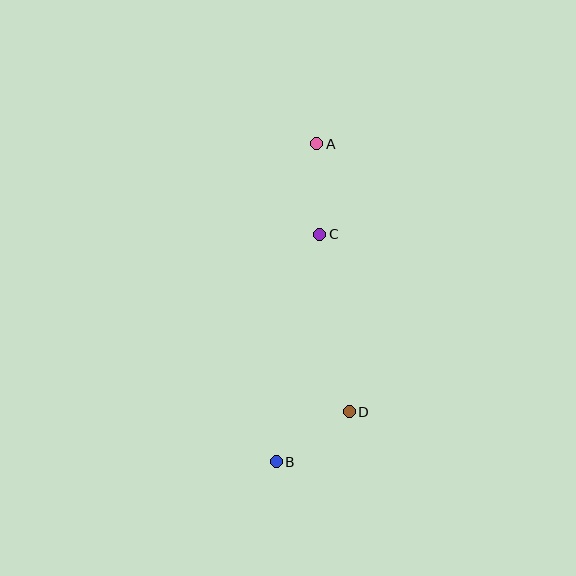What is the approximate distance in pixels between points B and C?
The distance between B and C is approximately 232 pixels.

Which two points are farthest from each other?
Points A and B are farthest from each other.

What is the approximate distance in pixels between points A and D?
The distance between A and D is approximately 270 pixels.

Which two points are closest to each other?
Points B and D are closest to each other.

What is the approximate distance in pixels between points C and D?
The distance between C and D is approximately 180 pixels.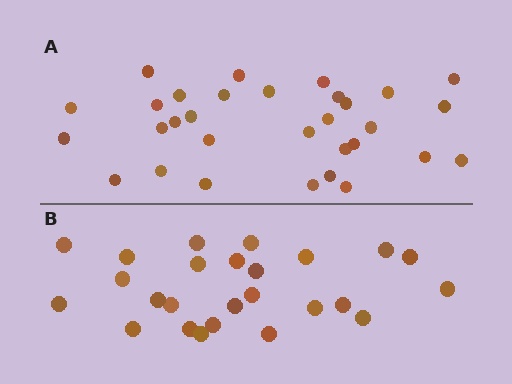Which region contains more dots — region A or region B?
Region A (the top region) has more dots.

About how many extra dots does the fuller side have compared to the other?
Region A has about 6 more dots than region B.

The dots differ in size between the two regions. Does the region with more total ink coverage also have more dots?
No. Region B has more total ink coverage because its dots are larger, but region A actually contains more individual dots. Total area can be misleading — the number of items is what matters here.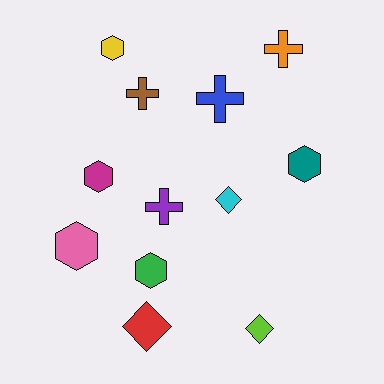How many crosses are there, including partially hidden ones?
There are 4 crosses.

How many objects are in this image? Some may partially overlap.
There are 12 objects.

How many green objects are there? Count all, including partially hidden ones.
There is 1 green object.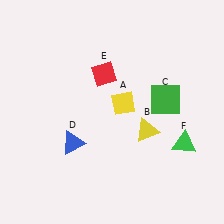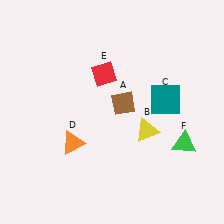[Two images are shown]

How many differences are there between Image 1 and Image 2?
There are 3 differences between the two images.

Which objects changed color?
A changed from yellow to brown. C changed from green to teal. D changed from blue to orange.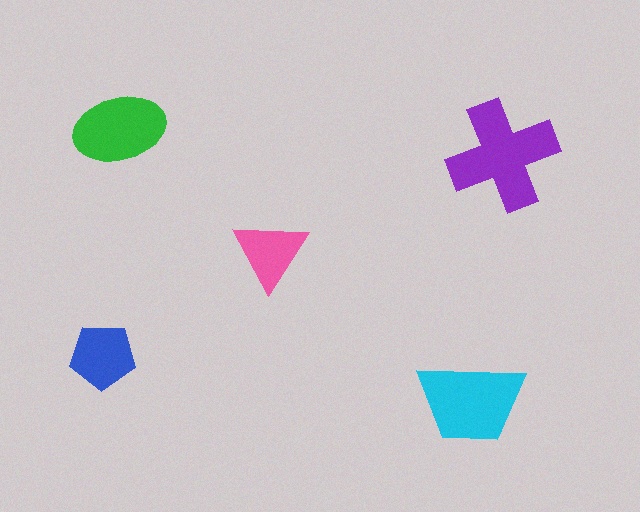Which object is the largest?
The purple cross.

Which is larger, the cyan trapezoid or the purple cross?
The purple cross.